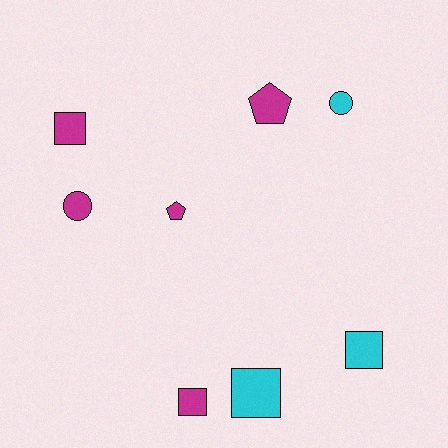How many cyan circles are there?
There is 1 cyan circle.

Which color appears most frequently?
Magenta, with 5 objects.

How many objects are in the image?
There are 8 objects.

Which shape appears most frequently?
Square, with 4 objects.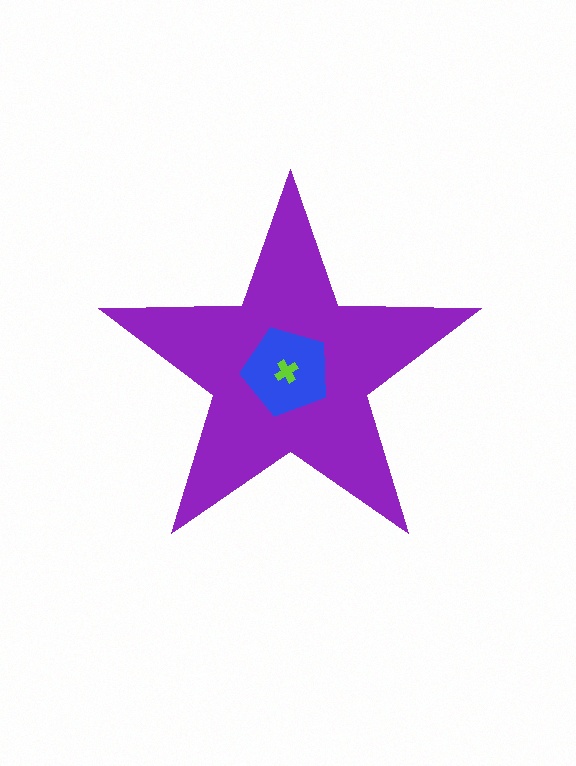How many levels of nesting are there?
3.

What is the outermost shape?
The purple star.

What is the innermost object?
The lime cross.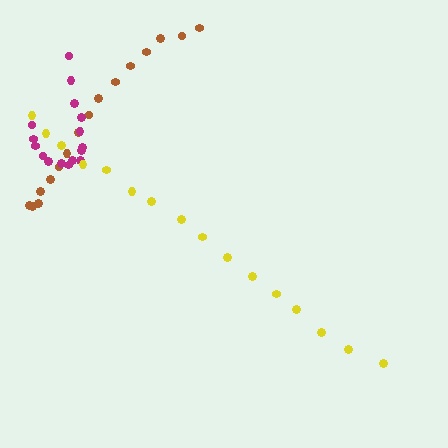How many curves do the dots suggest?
There are 3 distinct paths.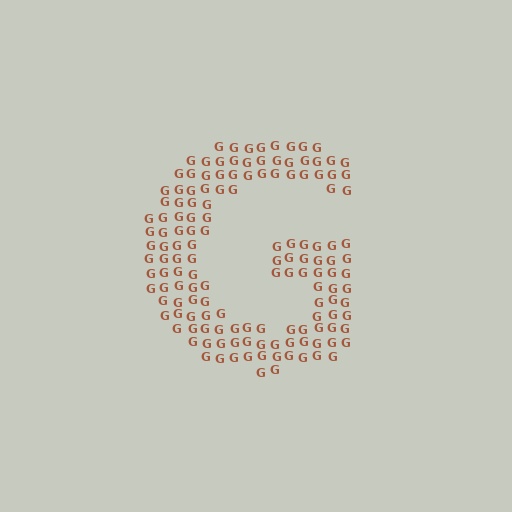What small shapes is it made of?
It is made of small letter G's.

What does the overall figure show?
The overall figure shows the letter G.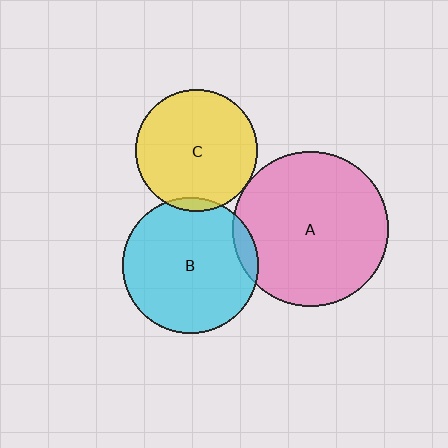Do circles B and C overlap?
Yes.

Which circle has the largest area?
Circle A (pink).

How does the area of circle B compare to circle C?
Approximately 1.2 times.